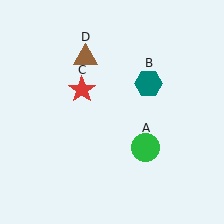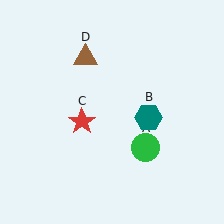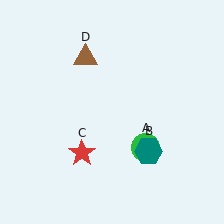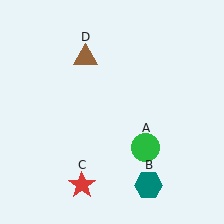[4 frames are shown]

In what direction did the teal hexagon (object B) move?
The teal hexagon (object B) moved down.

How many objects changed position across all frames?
2 objects changed position: teal hexagon (object B), red star (object C).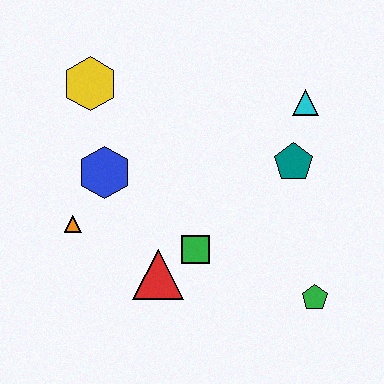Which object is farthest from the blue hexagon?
The green pentagon is farthest from the blue hexagon.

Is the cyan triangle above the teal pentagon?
Yes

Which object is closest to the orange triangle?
The blue hexagon is closest to the orange triangle.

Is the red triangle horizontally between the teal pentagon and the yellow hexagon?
Yes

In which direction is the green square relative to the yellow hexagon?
The green square is below the yellow hexagon.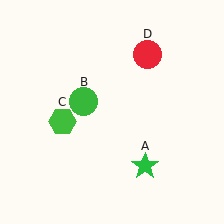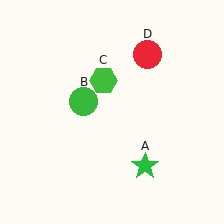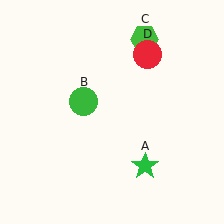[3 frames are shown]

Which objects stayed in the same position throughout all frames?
Green star (object A) and green circle (object B) and red circle (object D) remained stationary.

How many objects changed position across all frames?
1 object changed position: green hexagon (object C).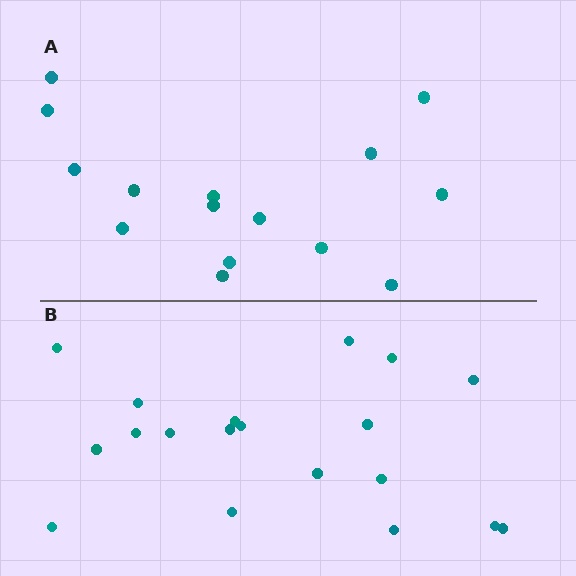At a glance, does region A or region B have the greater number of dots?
Region B (the bottom region) has more dots.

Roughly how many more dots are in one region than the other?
Region B has about 4 more dots than region A.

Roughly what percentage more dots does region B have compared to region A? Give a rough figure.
About 25% more.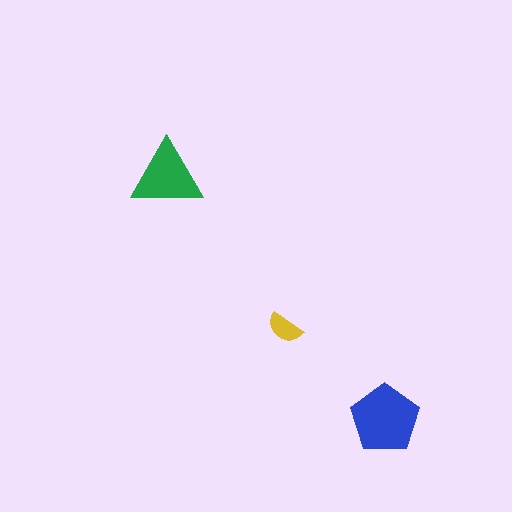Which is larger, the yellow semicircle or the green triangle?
The green triangle.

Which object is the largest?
The blue pentagon.